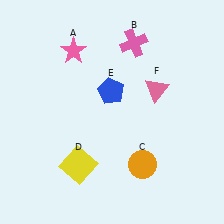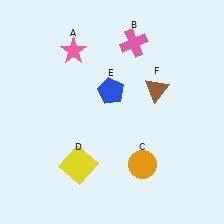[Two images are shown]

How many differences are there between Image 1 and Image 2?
There is 1 difference between the two images.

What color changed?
The triangle (F) changed from pink in Image 1 to brown in Image 2.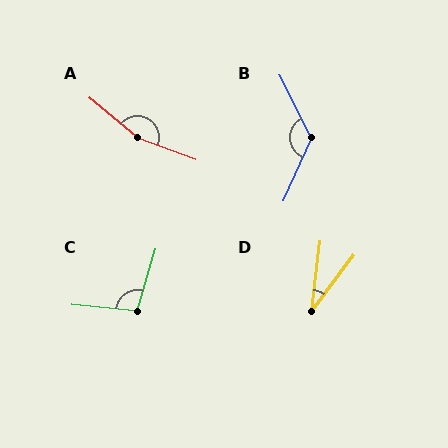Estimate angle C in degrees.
Approximately 100 degrees.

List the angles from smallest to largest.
D (30°), C (100°), B (129°), A (161°).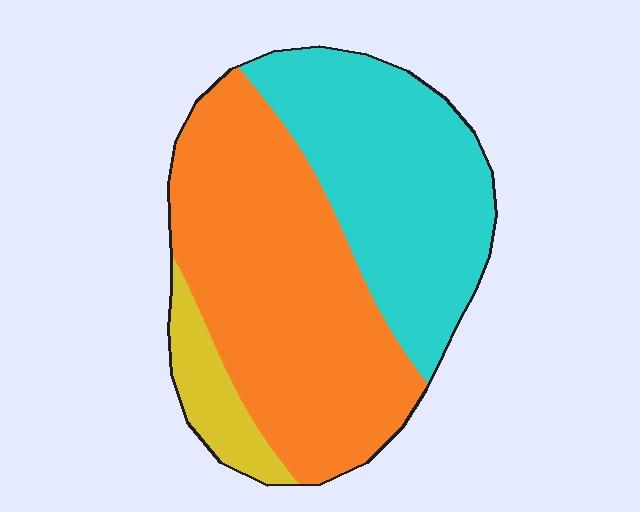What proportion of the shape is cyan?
Cyan takes up about three eighths (3/8) of the shape.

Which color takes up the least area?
Yellow, at roughly 10%.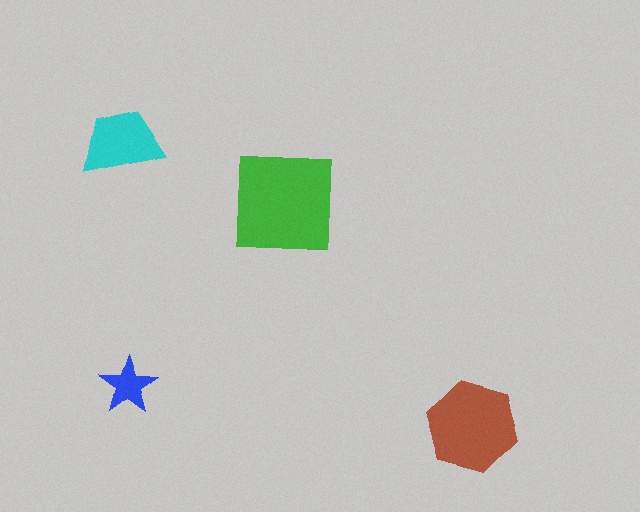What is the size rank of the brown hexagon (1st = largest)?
2nd.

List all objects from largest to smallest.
The green square, the brown hexagon, the cyan trapezoid, the blue star.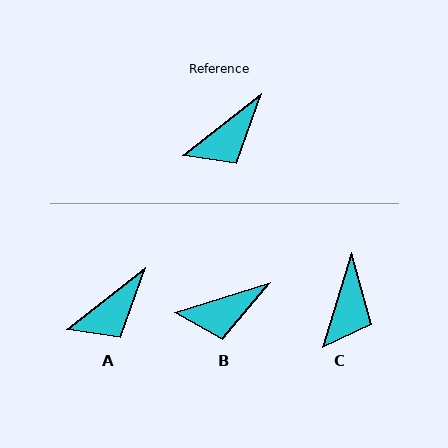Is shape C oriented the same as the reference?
No, it is off by about 34 degrees.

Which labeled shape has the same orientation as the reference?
A.